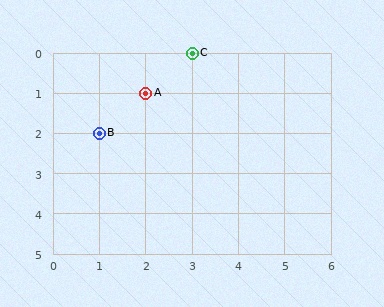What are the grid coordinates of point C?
Point C is at grid coordinates (3, 0).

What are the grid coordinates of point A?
Point A is at grid coordinates (2, 1).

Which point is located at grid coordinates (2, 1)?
Point A is at (2, 1).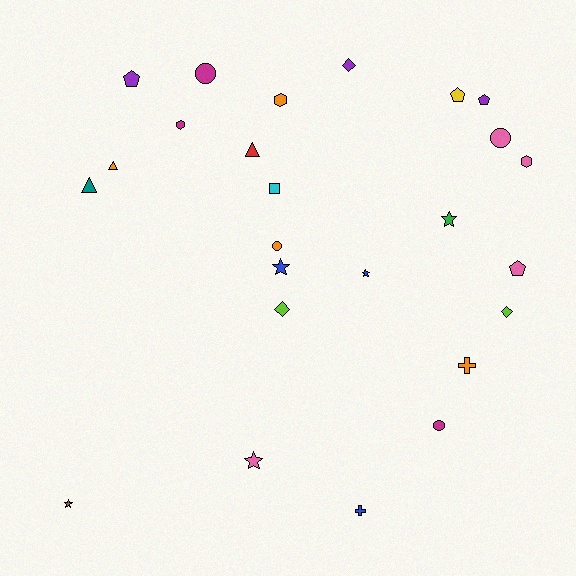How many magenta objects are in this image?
There are 3 magenta objects.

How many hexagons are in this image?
There are 3 hexagons.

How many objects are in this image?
There are 25 objects.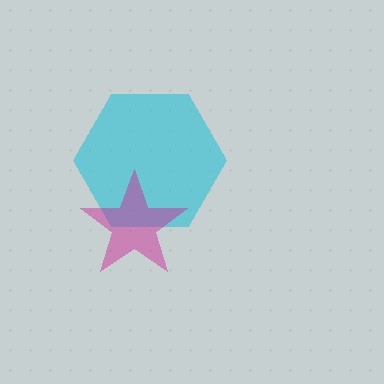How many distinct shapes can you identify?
There are 2 distinct shapes: a cyan hexagon, a magenta star.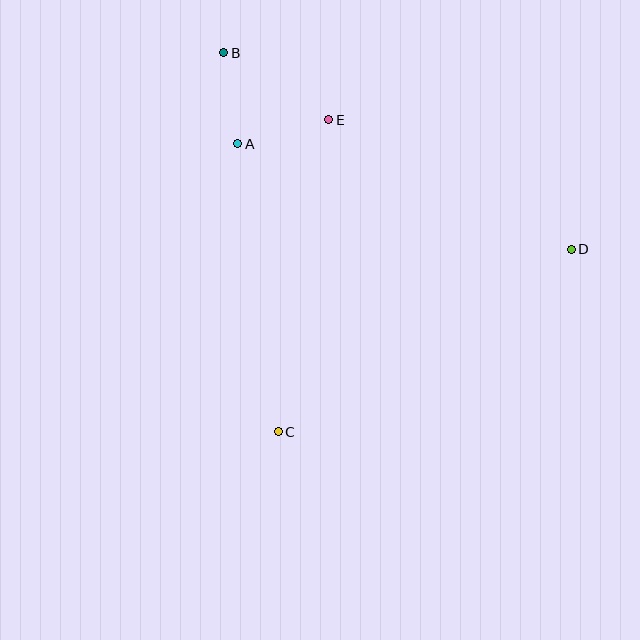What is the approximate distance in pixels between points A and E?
The distance between A and E is approximately 94 pixels.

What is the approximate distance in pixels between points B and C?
The distance between B and C is approximately 383 pixels.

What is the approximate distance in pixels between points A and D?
The distance between A and D is approximately 350 pixels.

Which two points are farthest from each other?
Points B and D are farthest from each other.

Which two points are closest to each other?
Points A and B are closest to each other.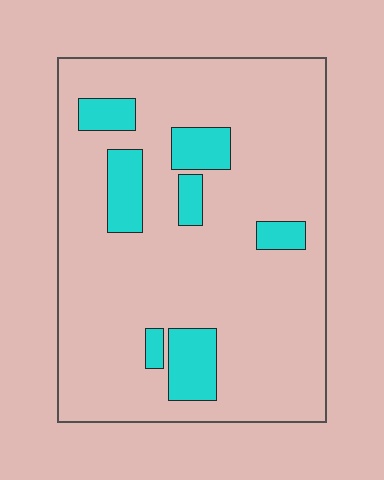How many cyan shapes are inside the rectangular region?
7.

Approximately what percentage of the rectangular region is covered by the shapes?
Approximately 15%.